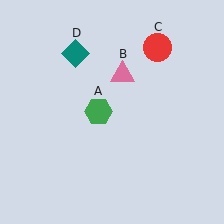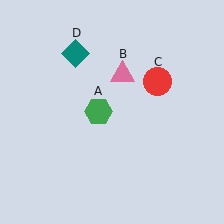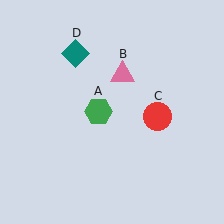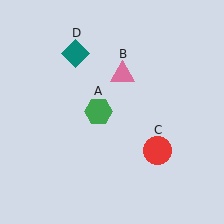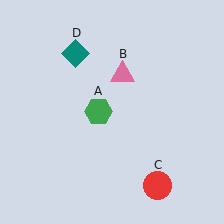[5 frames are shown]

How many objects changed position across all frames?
1 object changed position: red circle (object C).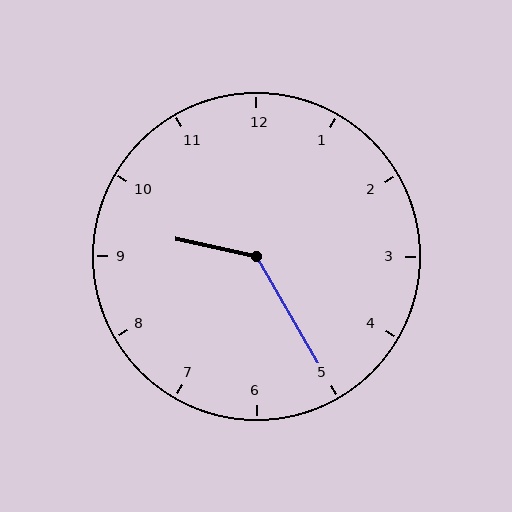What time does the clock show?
9:25.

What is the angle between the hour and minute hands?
Approximately 132 degrees.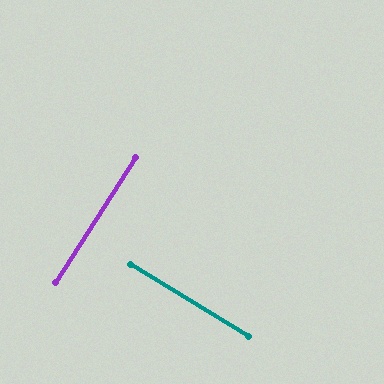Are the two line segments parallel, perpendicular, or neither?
Perpendicular — they meet at approximately 89°.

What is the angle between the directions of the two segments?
Approximately 89 degrees.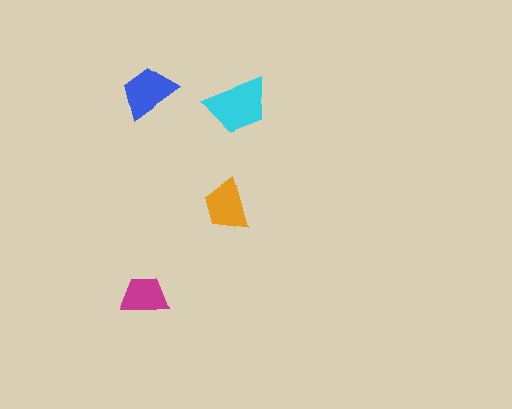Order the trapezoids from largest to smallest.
the cyan one, the blue one, the orange one, the magenta one.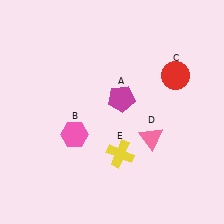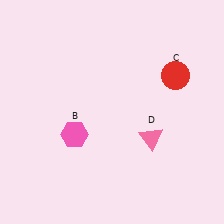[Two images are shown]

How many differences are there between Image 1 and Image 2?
There are 2 differences between the two images.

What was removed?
The magenta pentagon (A), the yellow cross (E) were removed in Image 2.